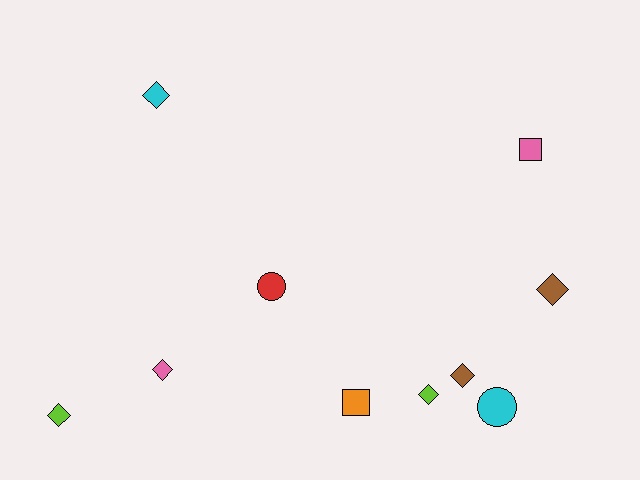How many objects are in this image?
There are 10 objects.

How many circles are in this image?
There are 2 circles.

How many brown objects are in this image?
There are 2 brown objects.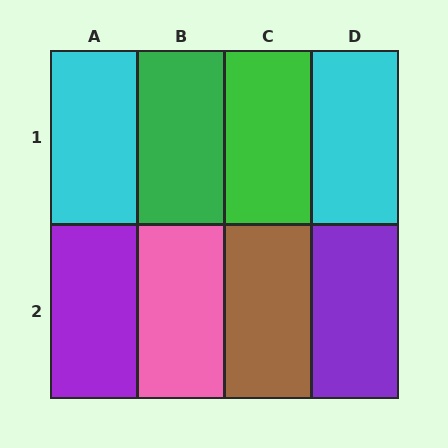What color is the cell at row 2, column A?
Purple.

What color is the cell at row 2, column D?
Purple.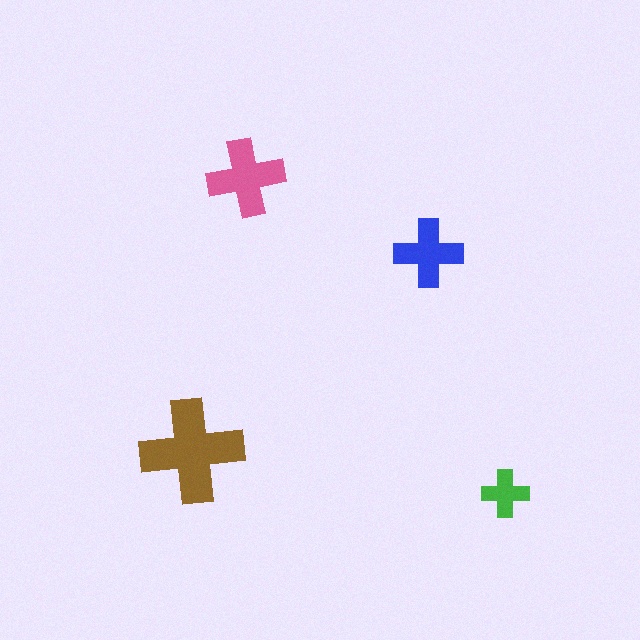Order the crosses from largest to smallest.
the brown one, the pink one, the blue one, the green one.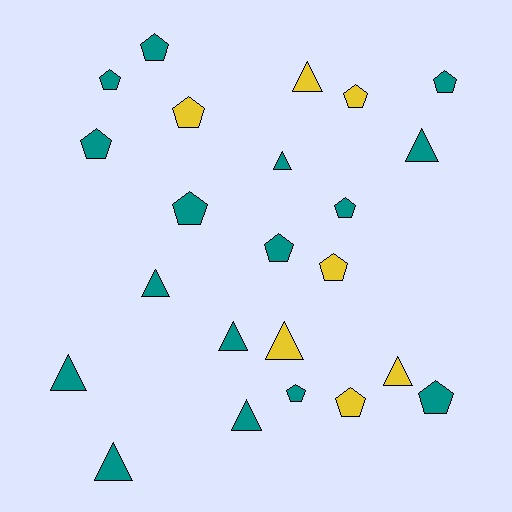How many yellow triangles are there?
There are 3 yellow triangles.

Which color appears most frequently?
Teal, with 16 objects.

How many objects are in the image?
There are 23 objects.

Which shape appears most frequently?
Pentagon, with 13 objects.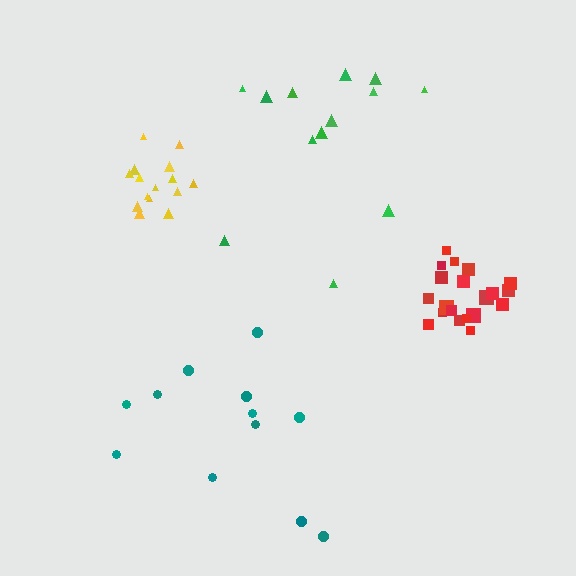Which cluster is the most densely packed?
Yellow.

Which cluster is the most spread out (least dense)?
Green.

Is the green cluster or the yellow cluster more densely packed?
Yellow.